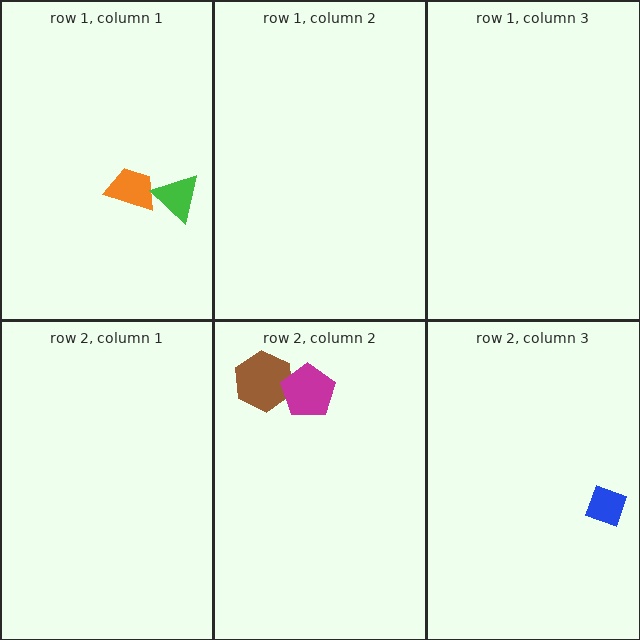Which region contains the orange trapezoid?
The row 1, column 1 region.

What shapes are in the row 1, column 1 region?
The orange trapezoid, the green triangle.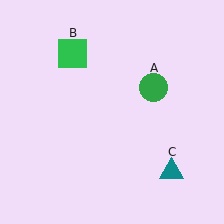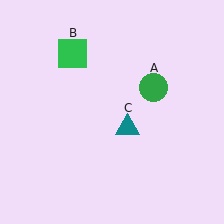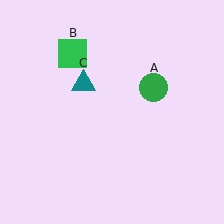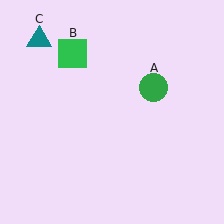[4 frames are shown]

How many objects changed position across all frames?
1 object changed position: teal triangle (object C).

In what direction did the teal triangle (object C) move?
The teal triangle (object C) moved up and to the left.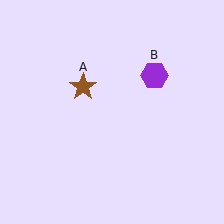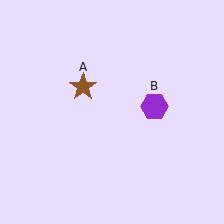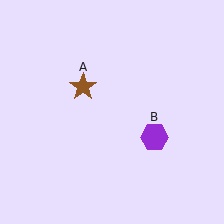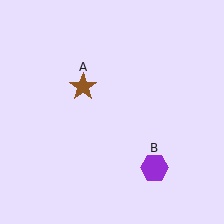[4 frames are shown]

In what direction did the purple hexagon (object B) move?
The purple hexagon (object B) moved down.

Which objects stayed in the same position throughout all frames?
Brown star (object A) remained stationary.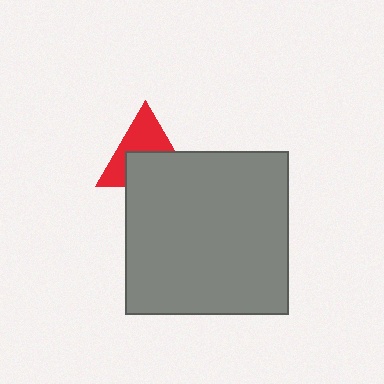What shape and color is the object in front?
The object in front is a gray square.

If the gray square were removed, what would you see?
You would see the complete red triangle.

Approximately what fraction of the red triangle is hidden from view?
Roughly 49% of the red triangle is hidden behind the gray square.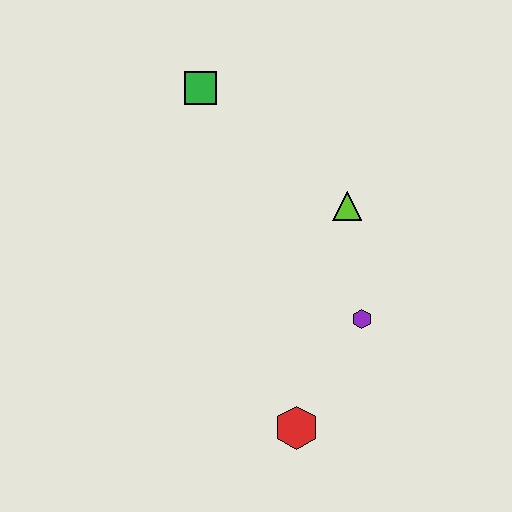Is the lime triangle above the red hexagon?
Yes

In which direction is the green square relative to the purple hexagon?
The green square is above the purple hexagon.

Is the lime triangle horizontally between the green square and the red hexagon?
No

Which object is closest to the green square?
The lime triangle is closest to the green square.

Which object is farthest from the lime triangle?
The red hexagon is farthest from the lime triangle.